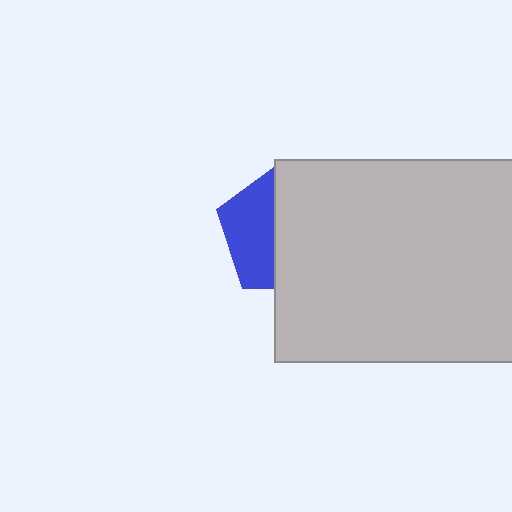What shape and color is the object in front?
The object in front is a light gray rectangle.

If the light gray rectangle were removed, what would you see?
You would see the complete blue pentagon.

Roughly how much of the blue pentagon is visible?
A small part of it is visible (roughly 39%).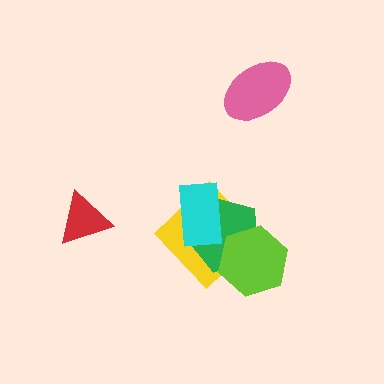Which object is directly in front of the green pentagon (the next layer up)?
The cyan rectangle is directly in front of the green pentagon.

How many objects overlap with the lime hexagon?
2 objects overlap with the lime hexagon.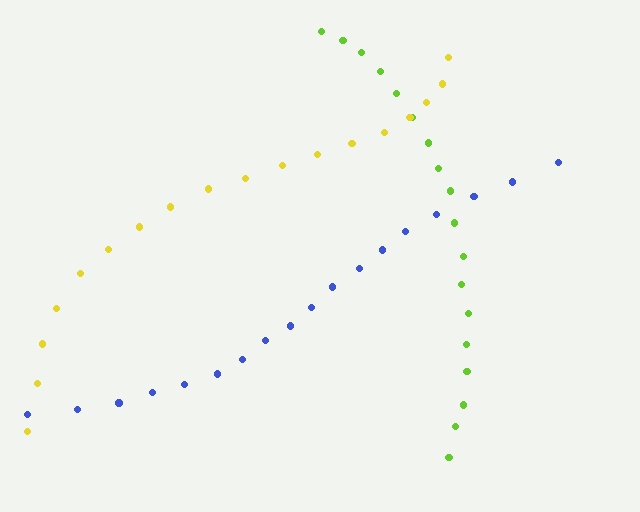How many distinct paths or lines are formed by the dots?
There are 3 distinct paths.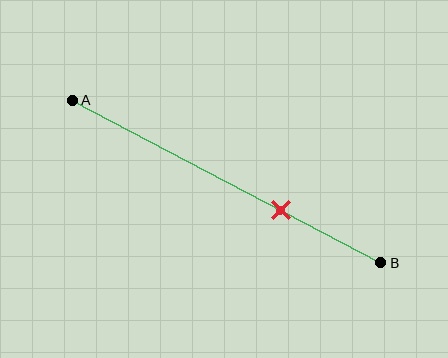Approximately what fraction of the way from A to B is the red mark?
The red mark is approximately 70% of the way from A to B.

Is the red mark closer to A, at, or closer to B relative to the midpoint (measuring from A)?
The red mark is closer to point B than the midpoint of segment AB.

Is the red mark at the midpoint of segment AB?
No, the mark is at about 70% from A, not at the 50% midpoint.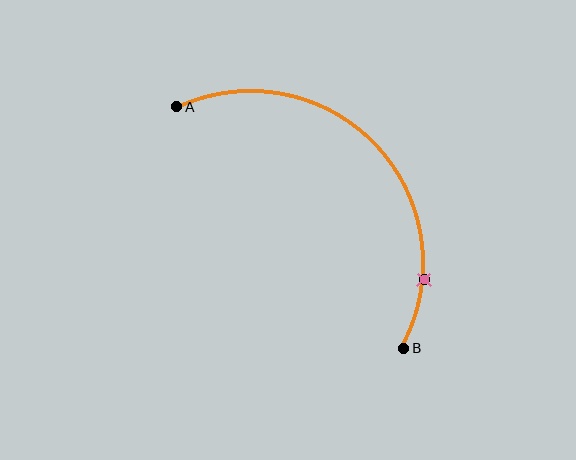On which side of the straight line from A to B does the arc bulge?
The arc bulges above and to the right of the straight line connecting A and B.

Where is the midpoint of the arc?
The arc midpoint is the point on the curve farthest from the straight line joining A and B. It sits above and to the right of that line.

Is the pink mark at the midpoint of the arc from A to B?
No. The pink mark lies on the arc but is closer to endpoint B. The arc midpoint would be at the point on the curve equidistant along the arc from both A and B.